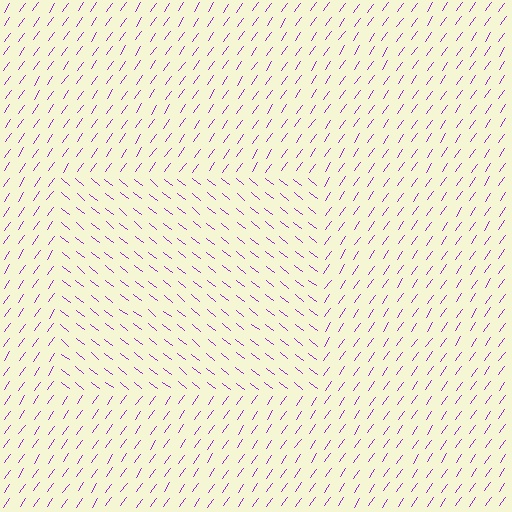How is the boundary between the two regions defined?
The boundary is defined purely by a change in line orientation (approximately 86 degrees difference). All lines are the same color and thickness.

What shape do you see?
I see a rectangle.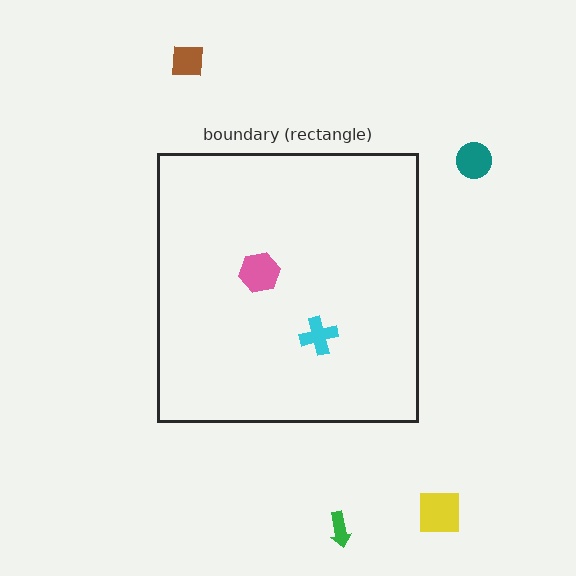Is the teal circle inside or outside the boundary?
Outside.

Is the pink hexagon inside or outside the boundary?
Inside.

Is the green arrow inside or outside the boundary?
Outside.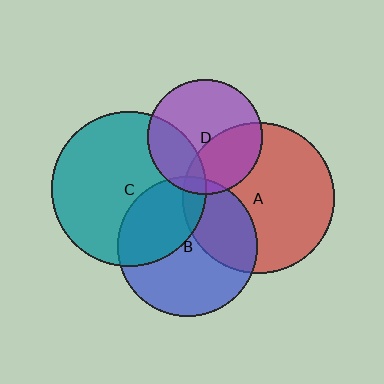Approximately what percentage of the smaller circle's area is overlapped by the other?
Approximately 30%.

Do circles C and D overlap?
Yes.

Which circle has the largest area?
Circle C (teal).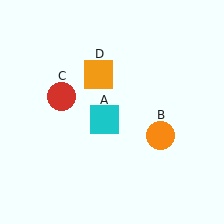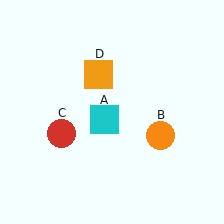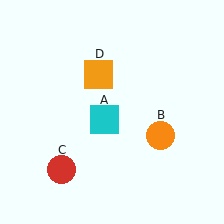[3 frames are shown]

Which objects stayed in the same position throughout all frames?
Cyan square (object A) and orange circle (object B) and orange square (object D) remained stationary.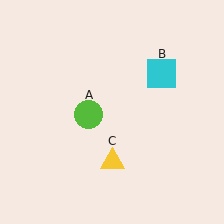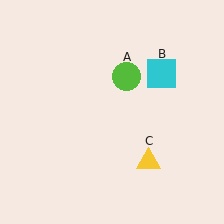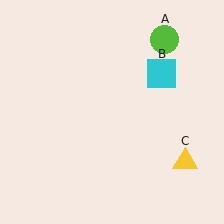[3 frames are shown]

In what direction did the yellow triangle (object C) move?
The yellow triangle (object C) moved right.